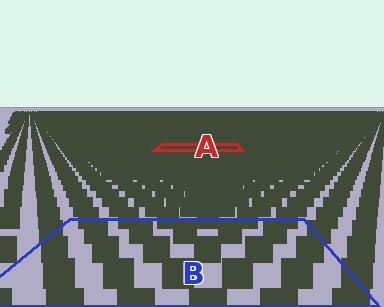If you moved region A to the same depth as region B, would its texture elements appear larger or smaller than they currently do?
They would appear larger. At a closer depth, the same texture elements are projected at a bigger on-screen size.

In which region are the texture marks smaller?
The texture marks are smaller in region A, because it is farther away.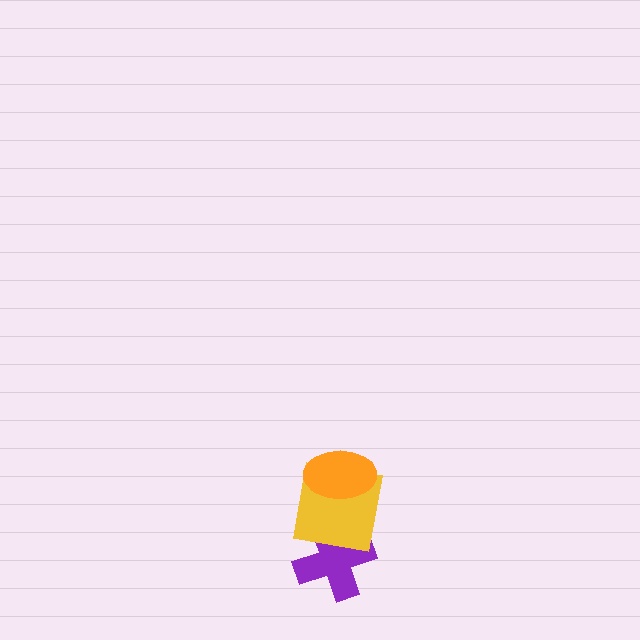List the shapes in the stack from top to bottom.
From top to bottom: the orange ellipse, the yellow square, the purple cross.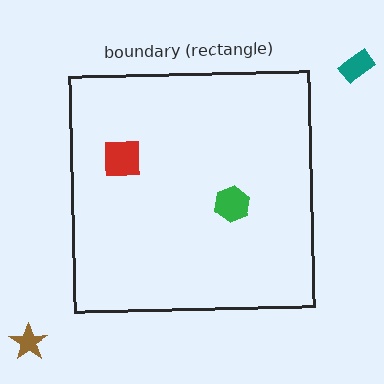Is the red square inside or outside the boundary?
Inside.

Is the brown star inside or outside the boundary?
Outside.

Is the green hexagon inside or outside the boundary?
Inside.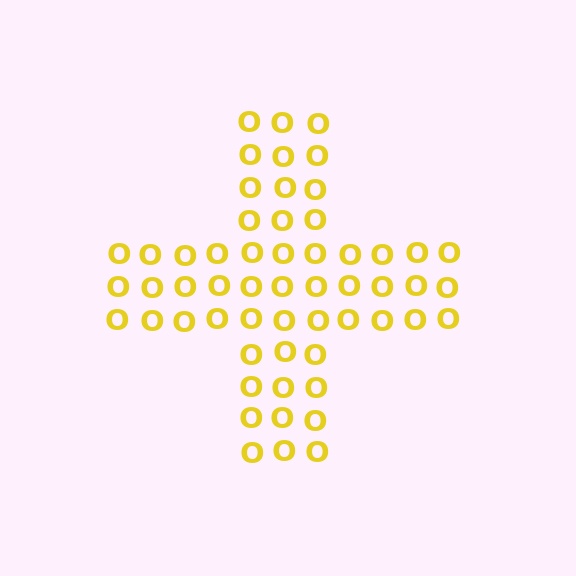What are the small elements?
The small elements are letter O's.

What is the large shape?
The large shape is a cross.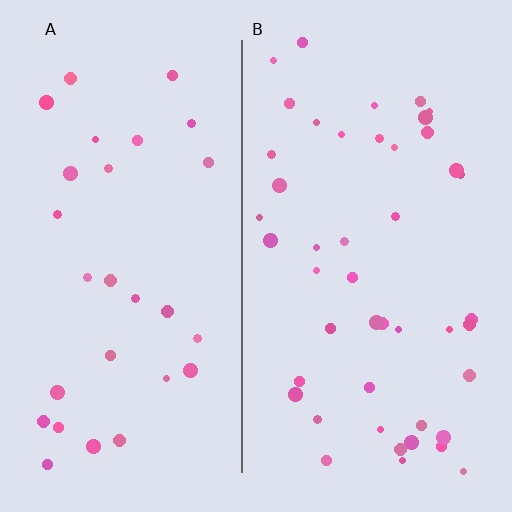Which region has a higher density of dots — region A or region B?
B (the right).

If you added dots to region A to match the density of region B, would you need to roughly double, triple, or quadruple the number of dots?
Approximately double.